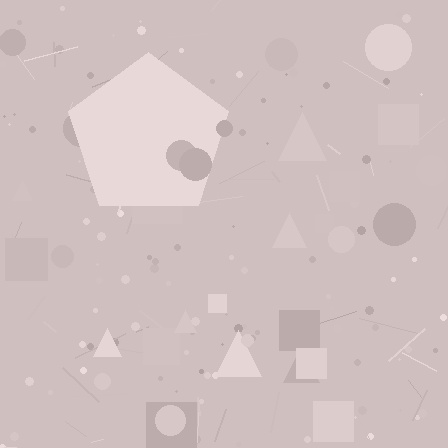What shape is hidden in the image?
A pentagon is hidden in the image.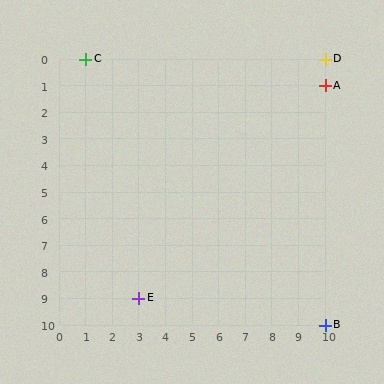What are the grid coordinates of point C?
Point C is at grid coordinates (1, 0).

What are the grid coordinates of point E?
Point E is at grid coordinates (3, 9).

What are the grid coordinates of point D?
Point D is at grid coordinates (10, 0).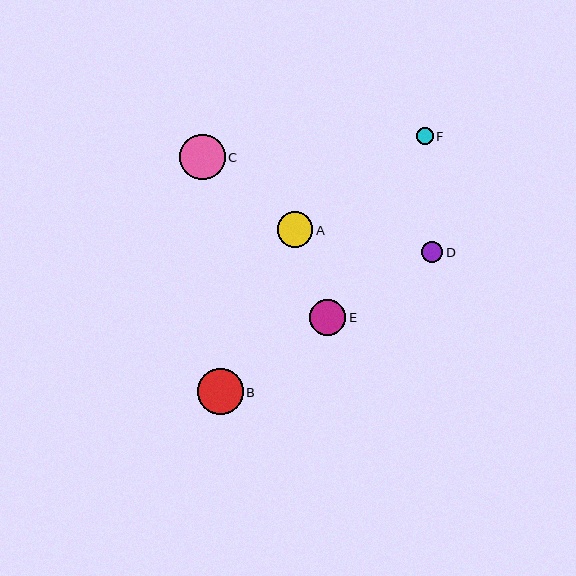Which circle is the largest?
Circle B is the largest with a size of approximately 45 pixels.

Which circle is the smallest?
Circle F is the smallest with a size of approximately 17 pixels.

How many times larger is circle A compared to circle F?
Circle A is approximately 2.1 times the size of circle F.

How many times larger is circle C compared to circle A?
Circle C is approximately 1.3 times the size of circle A.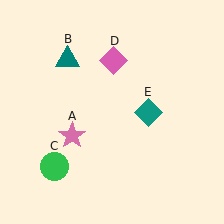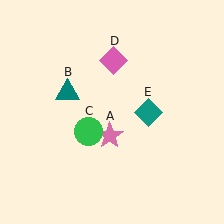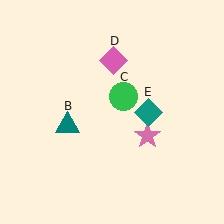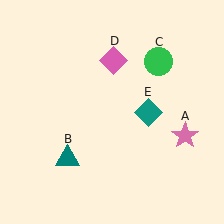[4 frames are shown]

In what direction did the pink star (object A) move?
The pink star (object A) moved right.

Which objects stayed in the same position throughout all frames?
Pink diamond (object D) and teal diamond (object E) remained stationary.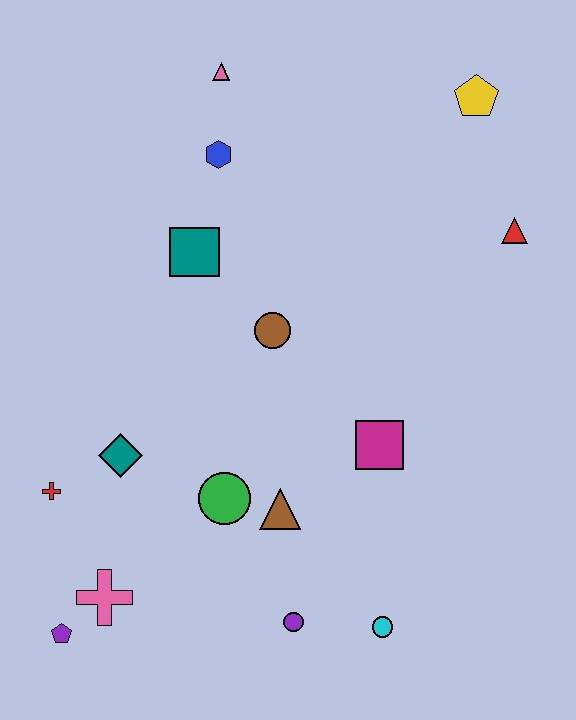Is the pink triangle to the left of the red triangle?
Yes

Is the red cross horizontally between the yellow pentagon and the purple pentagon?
No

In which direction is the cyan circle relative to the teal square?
The cyan circle is below the teal square.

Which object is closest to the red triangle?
The yellow pentagon is closest to the red triangle.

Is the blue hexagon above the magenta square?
Yes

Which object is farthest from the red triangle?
The purple pentagon is farthest from the red triangle.